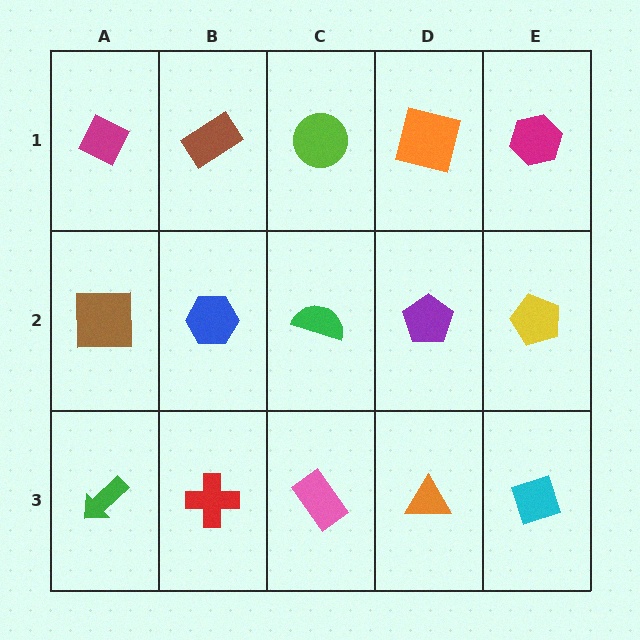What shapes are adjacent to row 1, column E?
A yellow pentagon (row 2, column E), an orange square (row 1, column D).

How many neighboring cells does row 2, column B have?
4.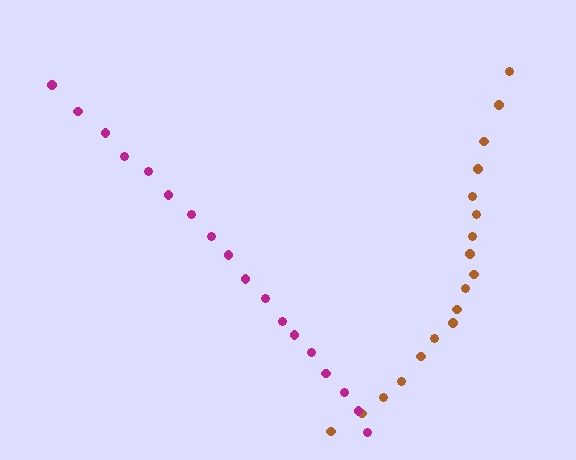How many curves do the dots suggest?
There are 2 distinct paths.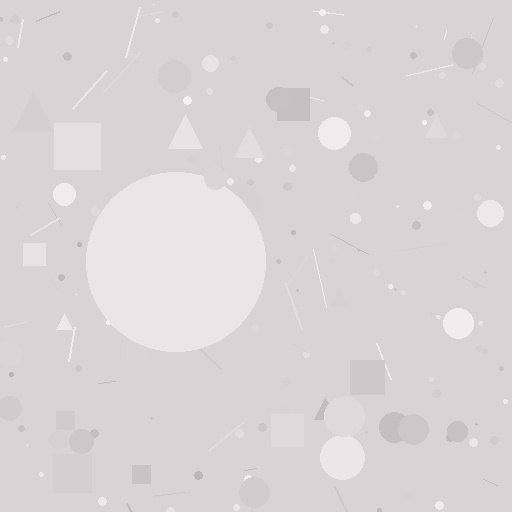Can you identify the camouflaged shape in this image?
The camouflaged shape is a circle.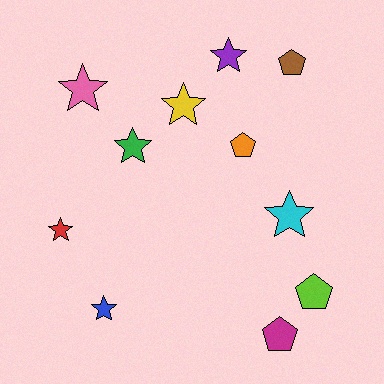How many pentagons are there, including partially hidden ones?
There are 4 pentagons.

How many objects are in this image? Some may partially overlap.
There are 11 objects.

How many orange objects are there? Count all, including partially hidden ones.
There is 1 orange object.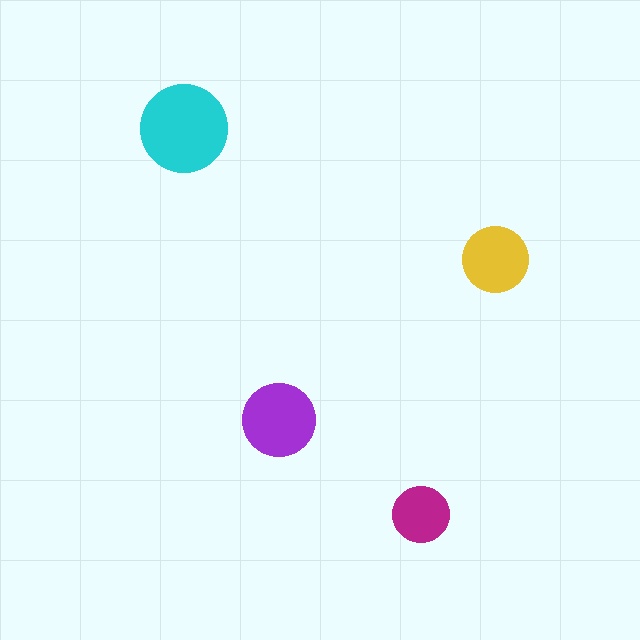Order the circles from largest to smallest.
the cyan one, the purple one, the yellow one, the magenta one.